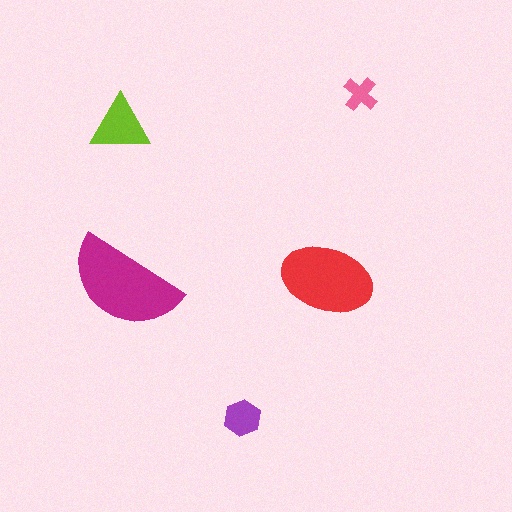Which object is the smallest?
The pink cross.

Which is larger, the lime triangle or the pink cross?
The lime triangle.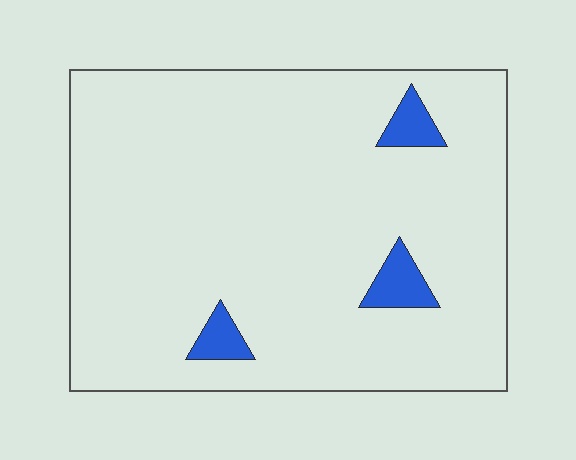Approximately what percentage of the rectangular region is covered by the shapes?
Approximately 5%.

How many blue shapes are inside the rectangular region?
3.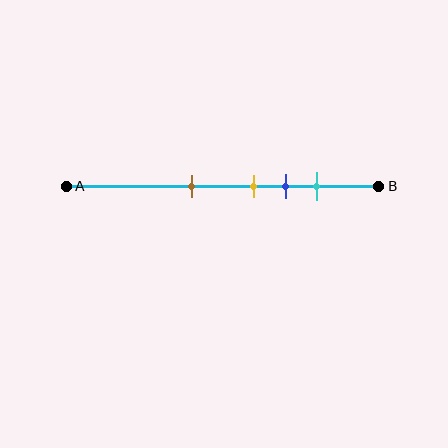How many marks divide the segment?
There are 4 marks dividing the segment.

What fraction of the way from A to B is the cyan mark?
The cyan mark is approximately 80% (0.8) of the way from A to B.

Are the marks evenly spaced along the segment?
No, the marks are not evenly spaced.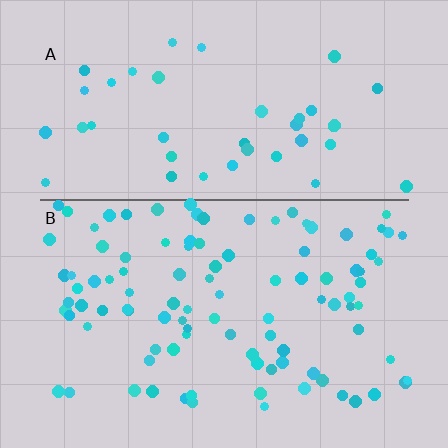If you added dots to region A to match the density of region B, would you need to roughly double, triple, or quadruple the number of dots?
Approximately double.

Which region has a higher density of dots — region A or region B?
B (the bottom).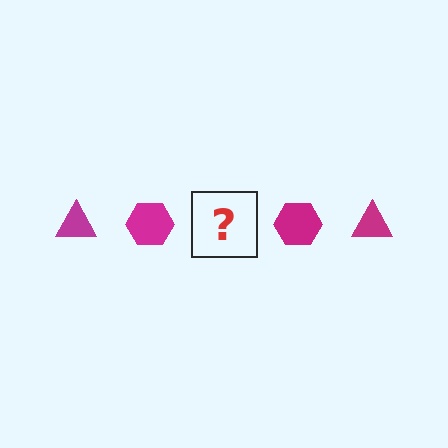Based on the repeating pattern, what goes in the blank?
The blank should be a magenta triangle.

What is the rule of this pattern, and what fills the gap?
The rule is that the pattern cycles through triangle, hexagon shapes in magenta. The gap should be filled with a magenta triangle.